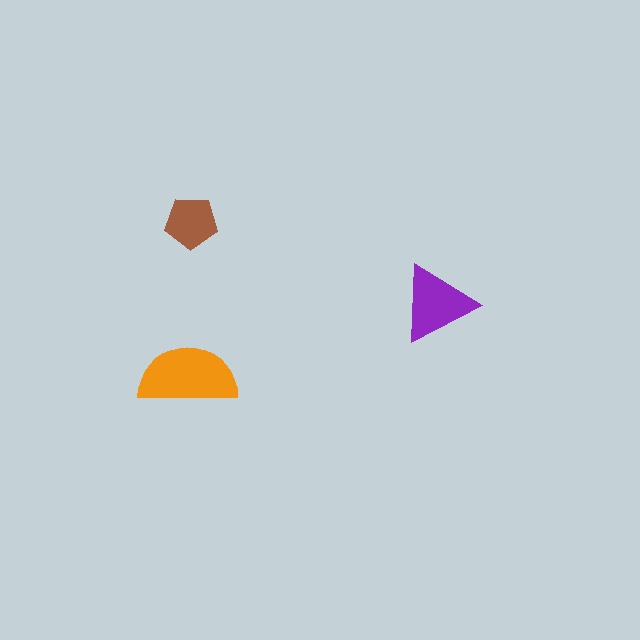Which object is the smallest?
The brown pentagon.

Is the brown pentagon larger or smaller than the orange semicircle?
Smaller.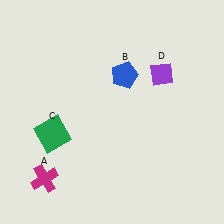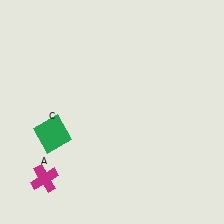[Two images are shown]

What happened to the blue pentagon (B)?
The blue pentagon (B) was removed in Image 2. It was in the top-right area of Image 1.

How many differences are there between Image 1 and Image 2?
There are 2 differences between the two images.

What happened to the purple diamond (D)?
The purple diamond (D) was removed in Image 2. It was in the top-right area of Image 1.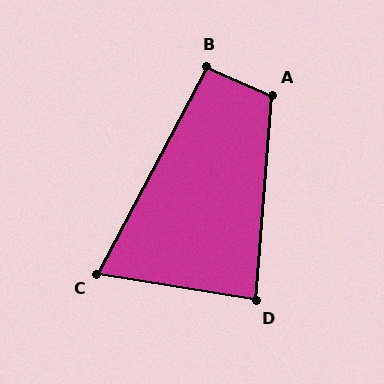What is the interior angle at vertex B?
Approximately 95 degrees (approximately right).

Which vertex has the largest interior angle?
A, at approximately 109 degrees.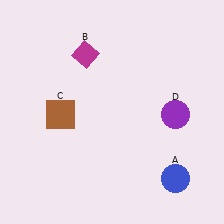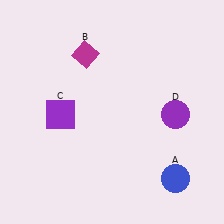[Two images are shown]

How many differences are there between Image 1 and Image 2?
There is 1 difference between the two images.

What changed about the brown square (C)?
In Image 1, C is brown. In Image 2, it changed to purple.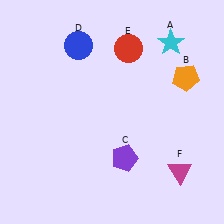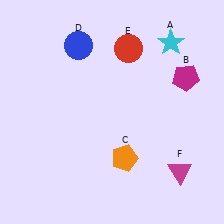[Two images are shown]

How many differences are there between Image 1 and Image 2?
There are 2 differences between the two images.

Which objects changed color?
B changed from orange to magenta. C changed from purple to orange.